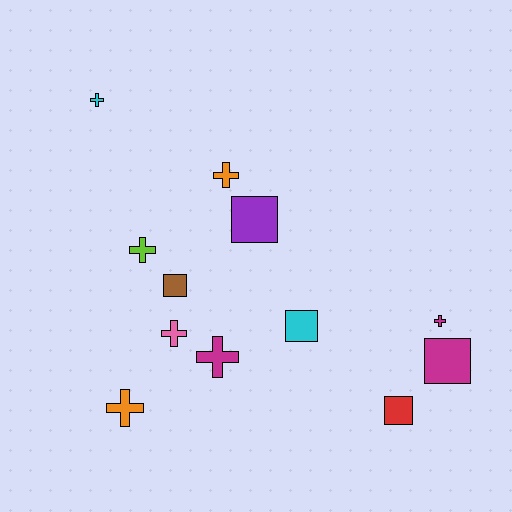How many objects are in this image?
There are 12 objects.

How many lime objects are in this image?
There is 1 lime object.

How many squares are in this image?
There are 5 squares.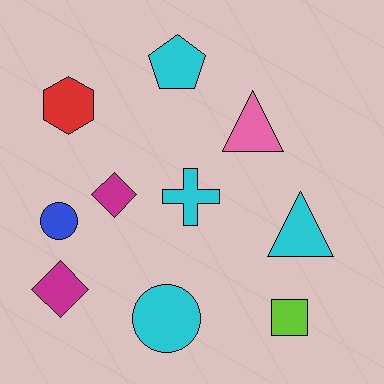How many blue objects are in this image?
There is 1 blue object.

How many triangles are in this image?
There are 2 triangles.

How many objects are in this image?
There are 10 objects.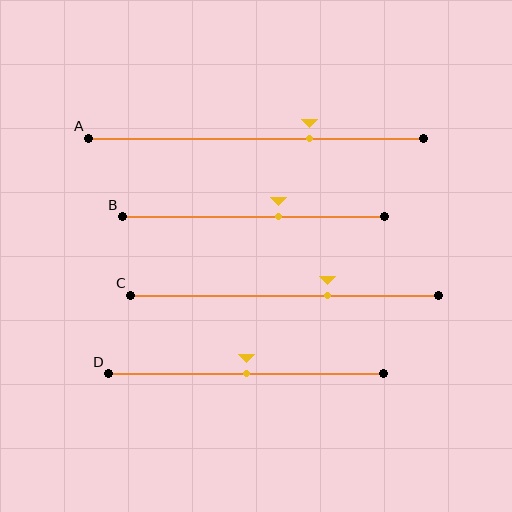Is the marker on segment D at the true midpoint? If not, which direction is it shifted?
Yes, the marker on segment D is at the true midpoint.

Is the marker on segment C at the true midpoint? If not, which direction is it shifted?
No, the marker on segment C is shifted to the right by about 14% of the segment length.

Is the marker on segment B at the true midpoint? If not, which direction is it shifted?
No, the marker on segment B is shifted to the right by about 10% of the segment length.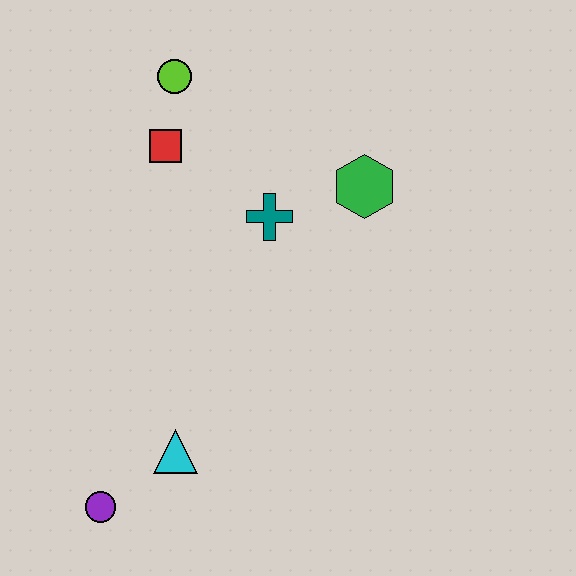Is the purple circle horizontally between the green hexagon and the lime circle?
No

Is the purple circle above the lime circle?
No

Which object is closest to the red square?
The lime circle is closest to the red square.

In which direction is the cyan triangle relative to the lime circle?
The cyan triangle is below the lime circle.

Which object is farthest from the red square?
The purple circle is farthest from the red square.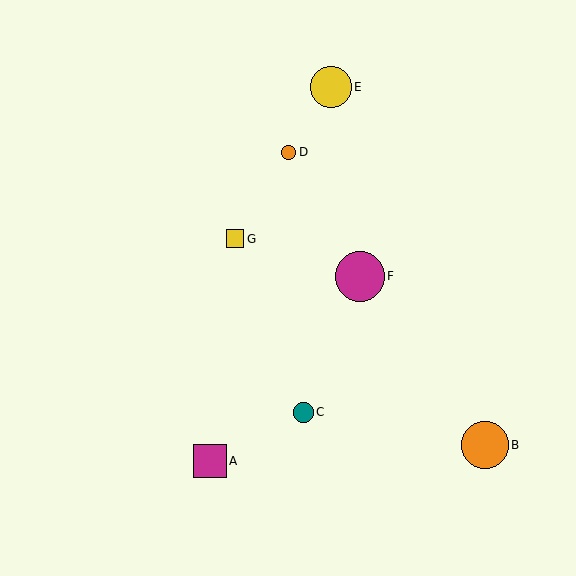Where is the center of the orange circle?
The center of the orange circle is at (485, 445).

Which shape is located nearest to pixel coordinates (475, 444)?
The orange circle (labeled B) at (485, 445) is nearest to that location.